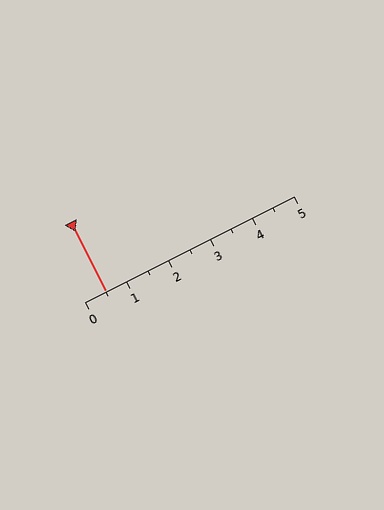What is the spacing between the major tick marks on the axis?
The major ticks are spaced 1 apart.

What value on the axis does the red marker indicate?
The marker indicates approximately 0.5.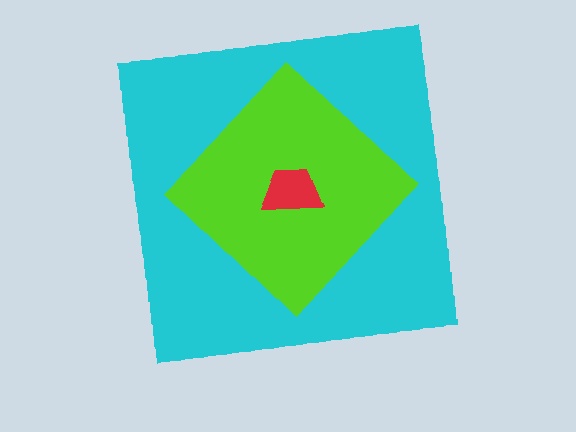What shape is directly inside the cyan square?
The lime diamond.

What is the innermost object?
The red trapezoid.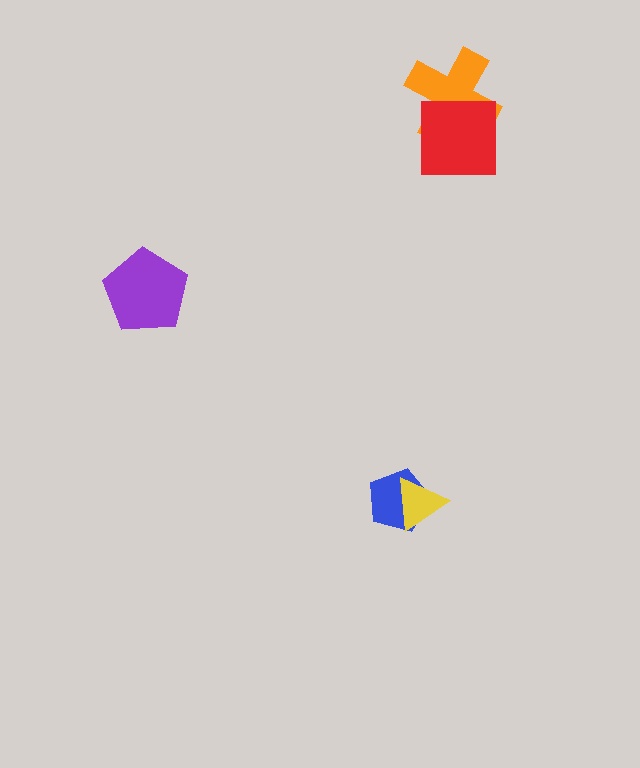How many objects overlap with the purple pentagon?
0 objects overlap with the purple pentagon.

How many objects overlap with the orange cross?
1 object overlaps with the orange cross.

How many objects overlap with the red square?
1 object overlaps with the red square.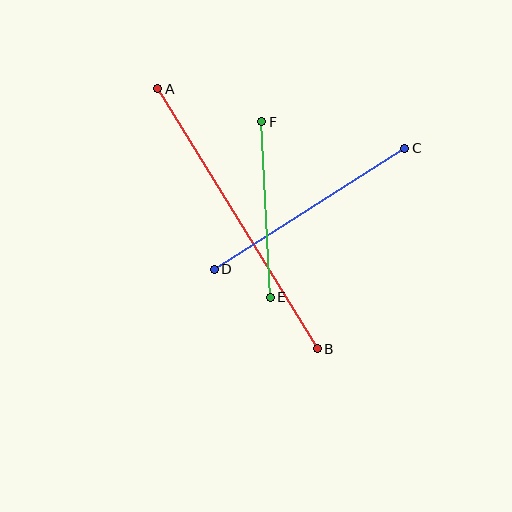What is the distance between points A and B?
The distance is approximately 305 pixels.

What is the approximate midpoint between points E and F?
The midpoint is at approximately (266, 209) pixels.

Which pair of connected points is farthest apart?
Points A and B are farthest apart.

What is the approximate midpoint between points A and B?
The midpoint is at approximately (238, 219) pixels.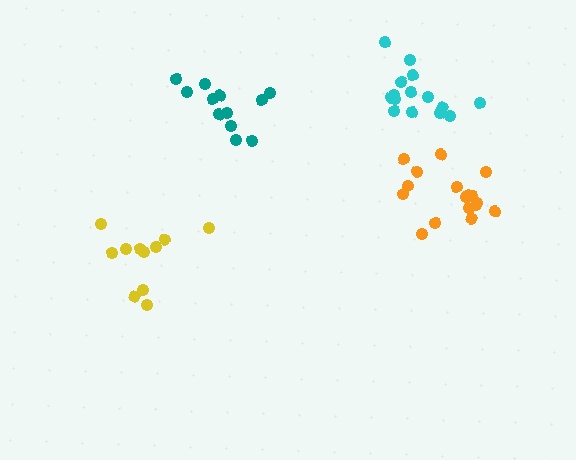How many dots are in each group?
Group 1: 12 dots, Group 2: 15 dots, Group 3: 17 dots, Group 4: 11 dots (55 total).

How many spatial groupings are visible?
There are 4 spatial groupings.